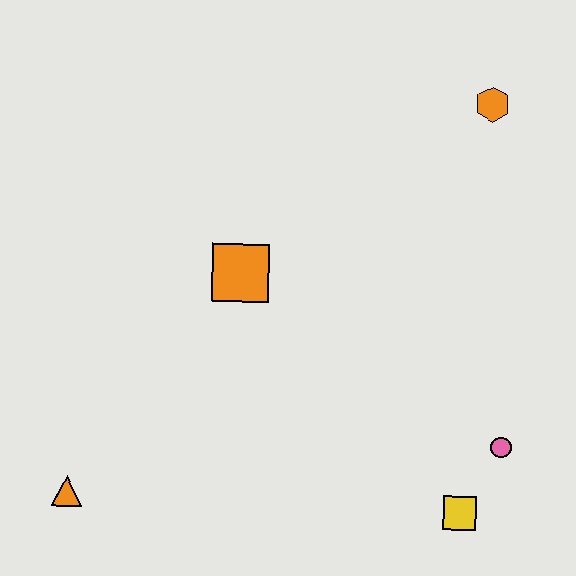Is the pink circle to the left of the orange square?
No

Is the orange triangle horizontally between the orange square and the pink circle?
No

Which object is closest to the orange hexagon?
The orange square is closest to the orange hexagon.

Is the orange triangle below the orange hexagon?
Yes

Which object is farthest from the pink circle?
The orange triangle is farthest from the pink circle.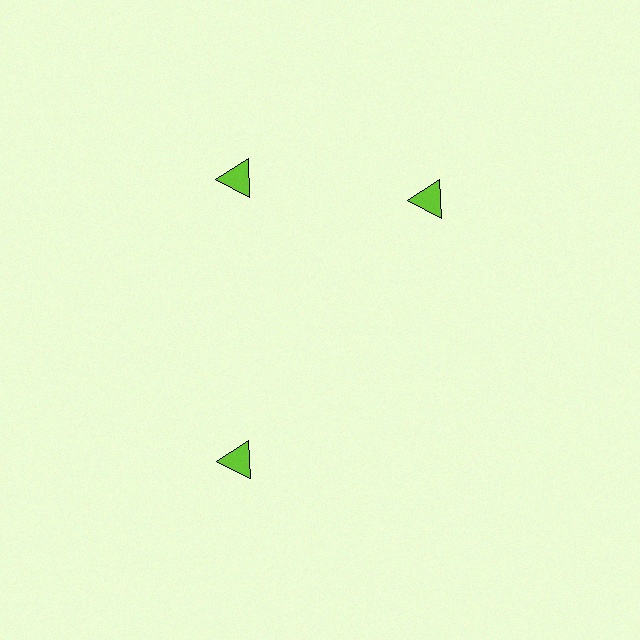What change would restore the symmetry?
The symmetry would be restored by rotating it back into even spacing with its neighbors so that all 3 triangles sit at equal angles and equal distance from the center.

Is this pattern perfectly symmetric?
No. The 3 lime triangles are arranged in a ring, but one element near the 3 o'clock position is rotated out of alignment along the ring, breaking the 3-fold rotational symmetry.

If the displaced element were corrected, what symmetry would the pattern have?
It would have 3-fold rotational symmetry — the pattern would map onto itself every 120 degrees.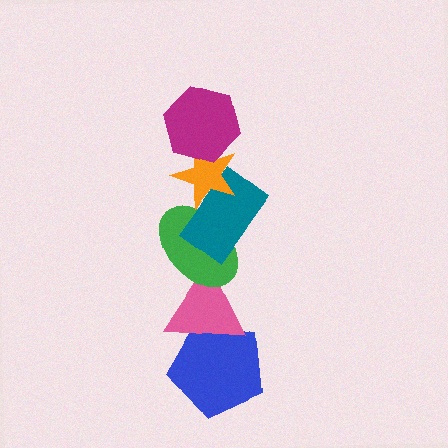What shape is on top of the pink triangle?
The green ellipse is on top of the pink triangle.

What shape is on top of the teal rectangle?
The orange star is on top of the teal rectangle.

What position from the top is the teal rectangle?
The teal rectangle is 3rd from the top.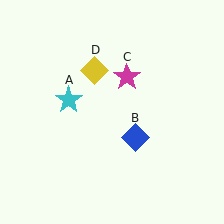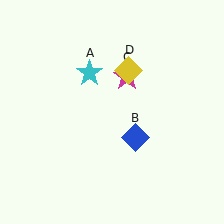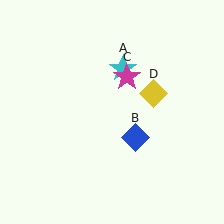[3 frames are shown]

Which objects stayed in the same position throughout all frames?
Blue diamond (object B) and magenta star (object C) remained stationary.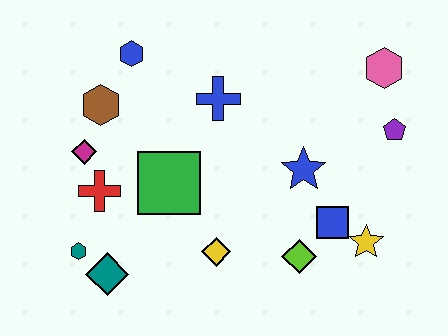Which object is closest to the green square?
The red cross is closest to the green square.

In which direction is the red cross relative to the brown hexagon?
The red cross is below the brown hexagon.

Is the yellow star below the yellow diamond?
No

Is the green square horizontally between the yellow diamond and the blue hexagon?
Yes